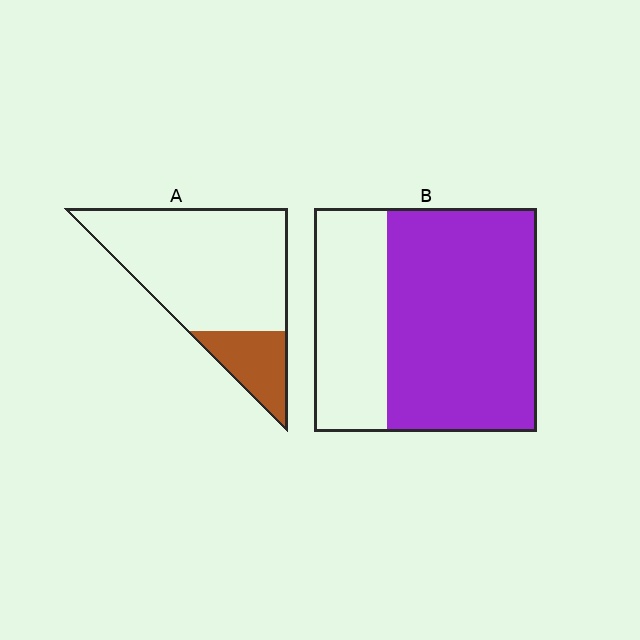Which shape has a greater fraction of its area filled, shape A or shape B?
Shape B.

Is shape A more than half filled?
No.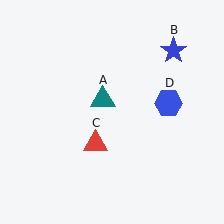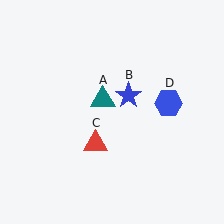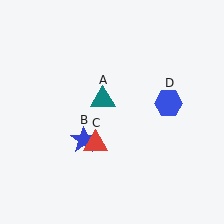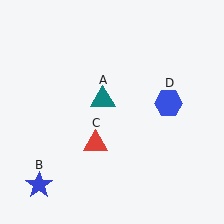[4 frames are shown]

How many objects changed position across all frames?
1 object changed position: blue star (object B).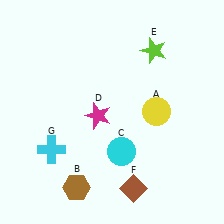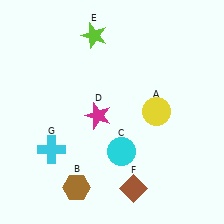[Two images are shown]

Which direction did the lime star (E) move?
The lime star (E) moved left.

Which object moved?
The lime star (E) moved left.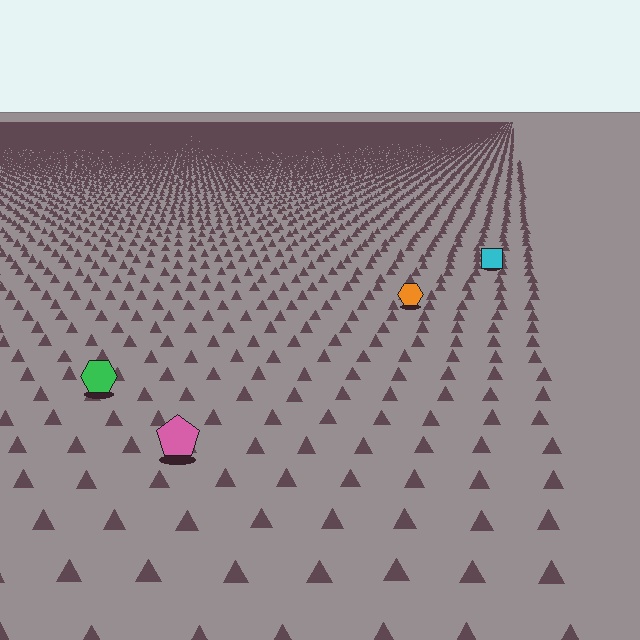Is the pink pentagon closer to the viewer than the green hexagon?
Yes. The pink pentagon is closer — you can tell from the texture gradient: the ground texture is coarser near it.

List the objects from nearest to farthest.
From nearest to farthest: the pink pentagon, the green hexagon, the orange hexagon, the cyan square.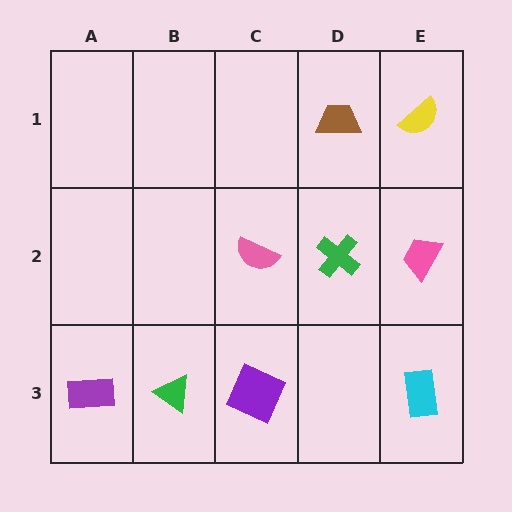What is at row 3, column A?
A purple rectangle.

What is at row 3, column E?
A cyan rectangle.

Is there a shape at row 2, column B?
No, that cell is empty.